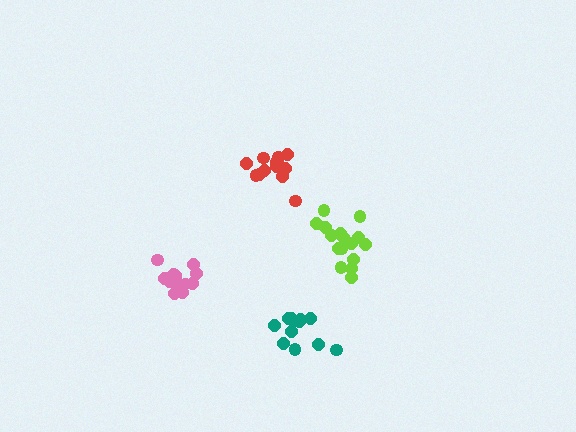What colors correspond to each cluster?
The clusters are colored: teal, pink, lime, red.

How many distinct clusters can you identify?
There are 4 distinct clusters.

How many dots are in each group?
Group 1: 12 dots, Group 2: 13 dots, Group 3: 16 dots, Group 4: 13 dots (54 total).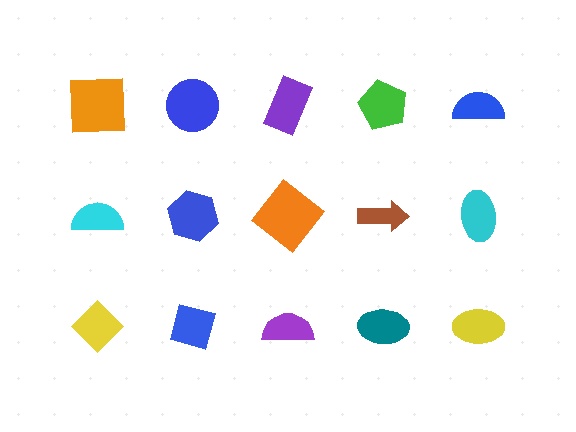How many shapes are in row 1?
5 shapes.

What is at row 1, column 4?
A green pentagon.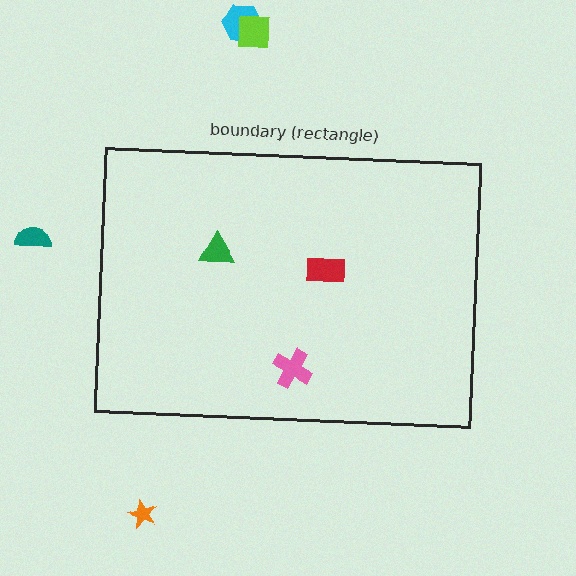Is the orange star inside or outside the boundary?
Outside.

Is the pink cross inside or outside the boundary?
Inside.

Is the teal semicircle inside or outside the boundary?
Outside.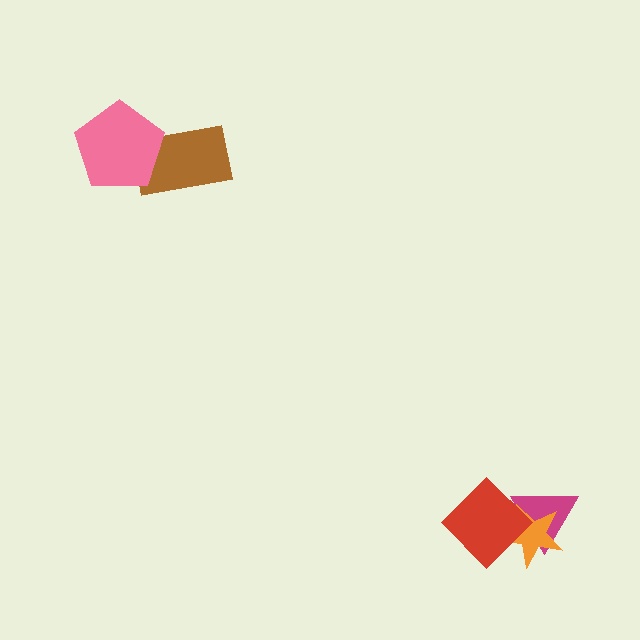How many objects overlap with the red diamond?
2 objects overlap with the red diamond.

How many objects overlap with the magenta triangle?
2 objects overlap with the magenta triangle.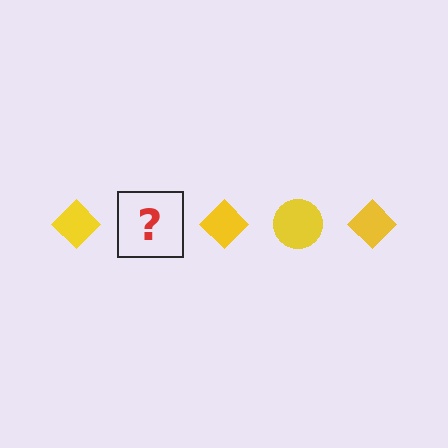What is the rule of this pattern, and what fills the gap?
The rule is that the pattern cycles through diamond, circle shapes in yellow. The gap should be filled with a yellow circle.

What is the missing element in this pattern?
The missing element is a yellow circle.